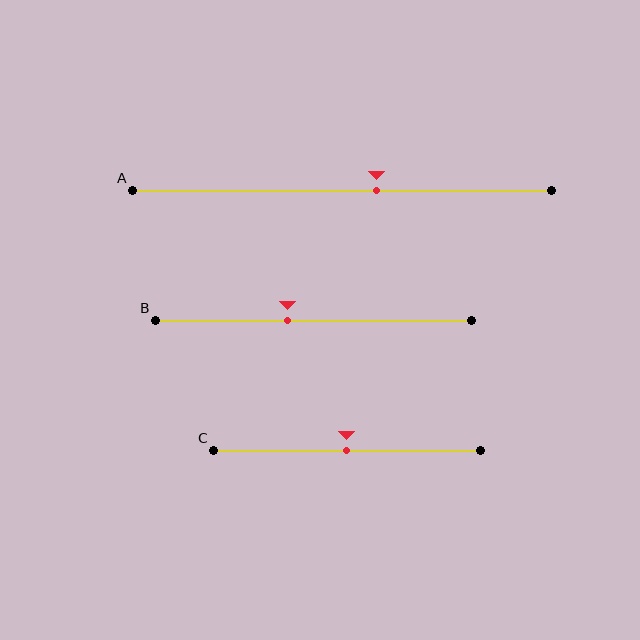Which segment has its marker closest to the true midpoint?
Segment C has its marker closest to the true midpoint.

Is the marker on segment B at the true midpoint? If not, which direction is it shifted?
No, the marker on segment B is shifted to the left by about 8% of the segment length.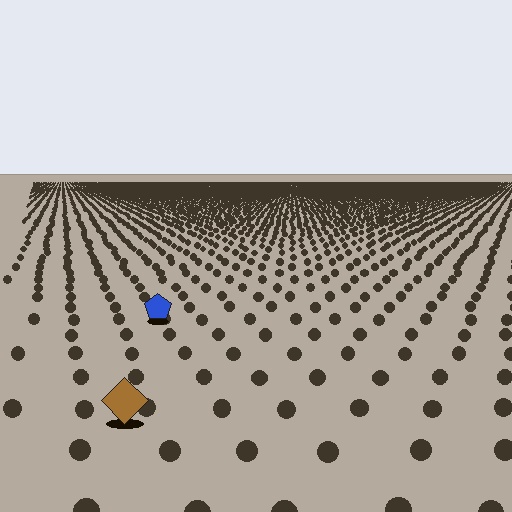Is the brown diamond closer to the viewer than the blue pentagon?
Yes. The brown diamond is closer — you can tell from the texture gradient: the ground texture is coarser near it.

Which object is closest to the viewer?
The brown diamond is closest. The texture marks near it are larger and more spread out.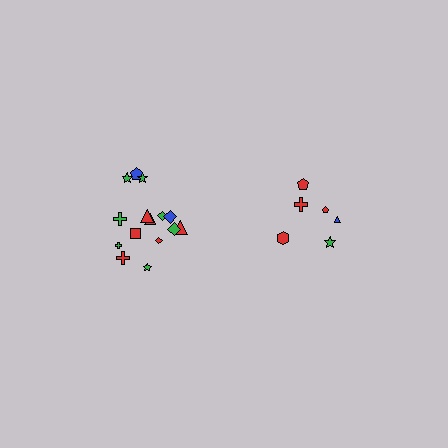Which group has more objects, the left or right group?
The left group.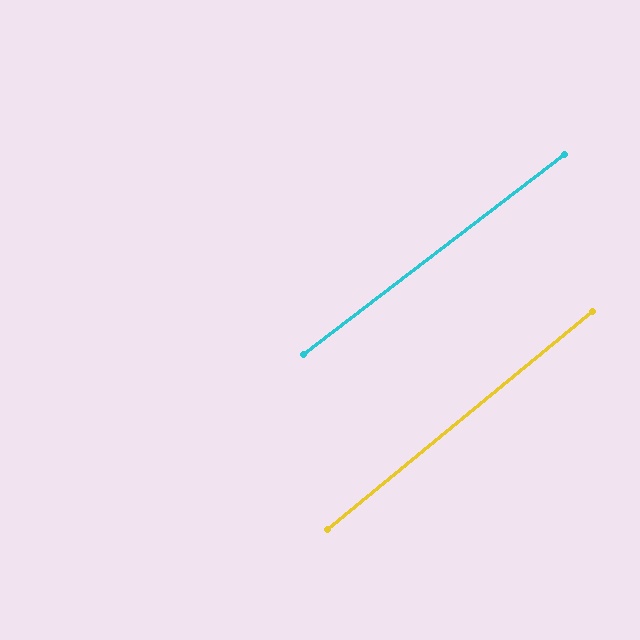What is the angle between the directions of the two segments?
Approximately 2 degrees.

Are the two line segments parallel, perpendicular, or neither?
Parallel — their directions differ by only 1.9°.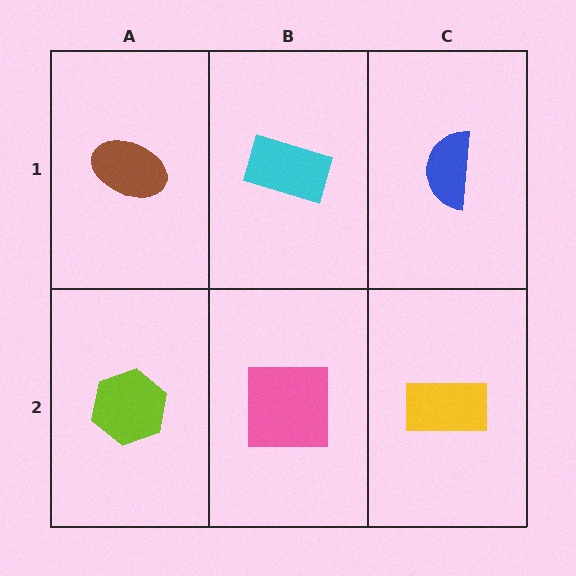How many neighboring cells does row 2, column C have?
2.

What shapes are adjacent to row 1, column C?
A yellow rectangle (row 2, column C), a cyan rectangle (row 1, column B).